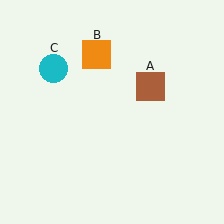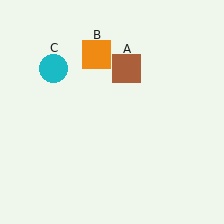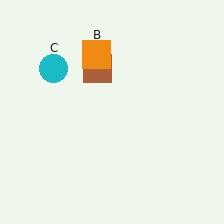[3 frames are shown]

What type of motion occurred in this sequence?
The brown square (object A) rotated counterclockwise around the center of the scene.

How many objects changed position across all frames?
1 object changed position: brown square (object A).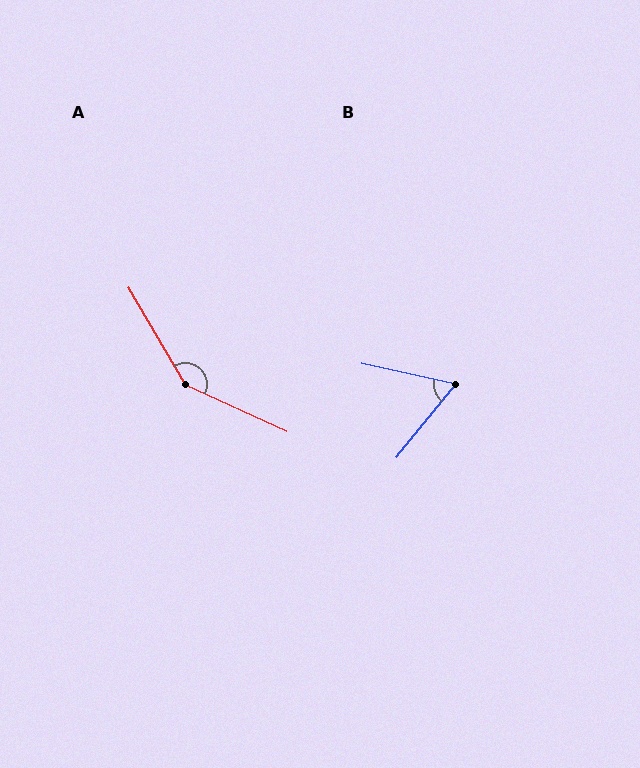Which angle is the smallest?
B, at approximately 63 degrees.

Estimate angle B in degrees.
Approximately 63 degrees.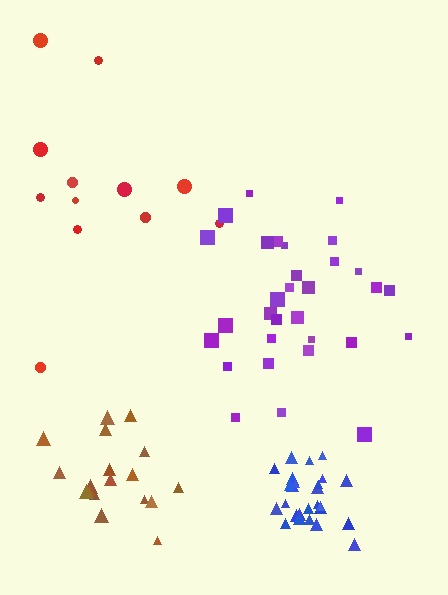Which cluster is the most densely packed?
Blue.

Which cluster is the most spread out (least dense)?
Red.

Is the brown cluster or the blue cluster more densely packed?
Blue.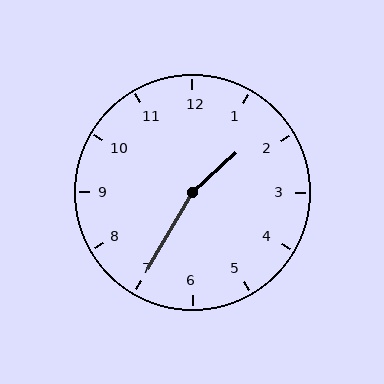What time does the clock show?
1:35.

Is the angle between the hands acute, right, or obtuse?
It is obtuse.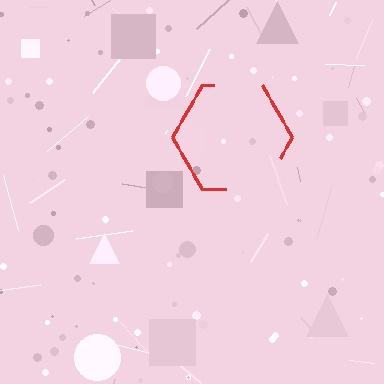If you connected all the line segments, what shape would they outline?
They would outline a hexagon.